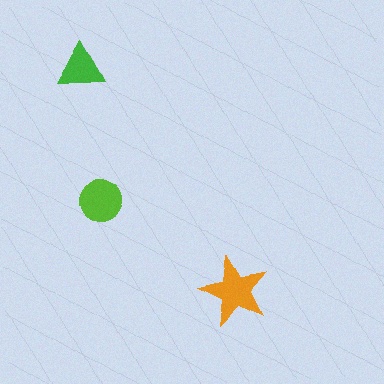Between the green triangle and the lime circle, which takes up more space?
The lime circle.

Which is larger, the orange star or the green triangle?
The orange star.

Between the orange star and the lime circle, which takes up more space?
The orange star.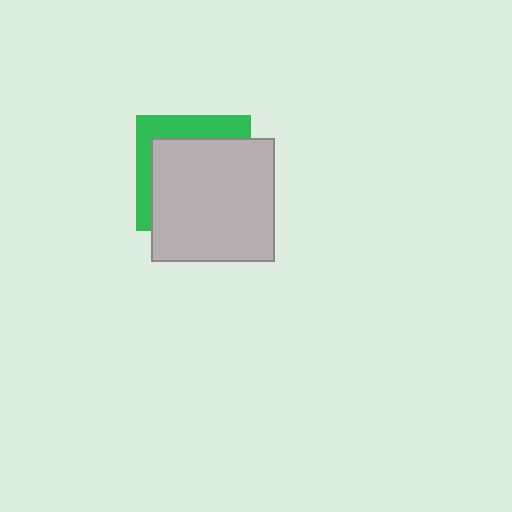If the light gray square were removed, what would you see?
You would see the complete green square.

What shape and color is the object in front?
The object in front is a light gray square.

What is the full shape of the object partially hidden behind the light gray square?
The partially hidden object is a green square.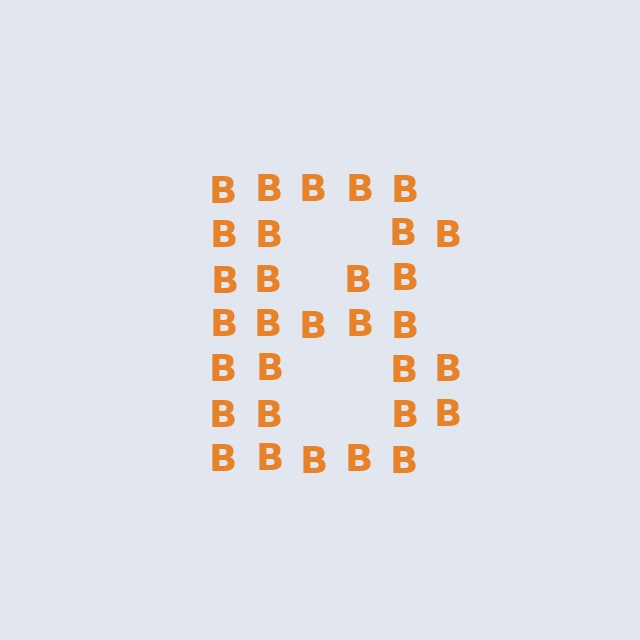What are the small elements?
The small elements are letter B's.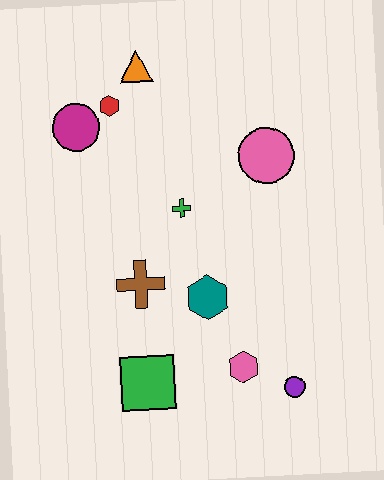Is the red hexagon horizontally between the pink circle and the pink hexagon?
No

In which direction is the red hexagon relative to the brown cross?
The red hexagon is above the brown cross.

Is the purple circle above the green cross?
No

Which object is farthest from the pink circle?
The green square is farthest from the pink circle.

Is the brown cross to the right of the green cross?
No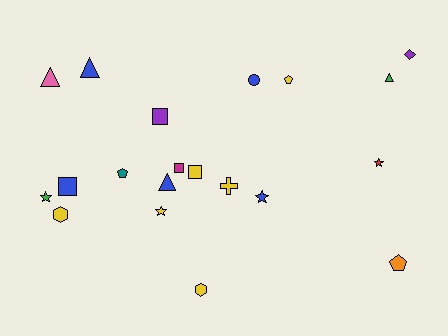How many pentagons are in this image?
There are 3 pentagons.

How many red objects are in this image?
There is 1 red object.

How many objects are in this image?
There are 20 objects.